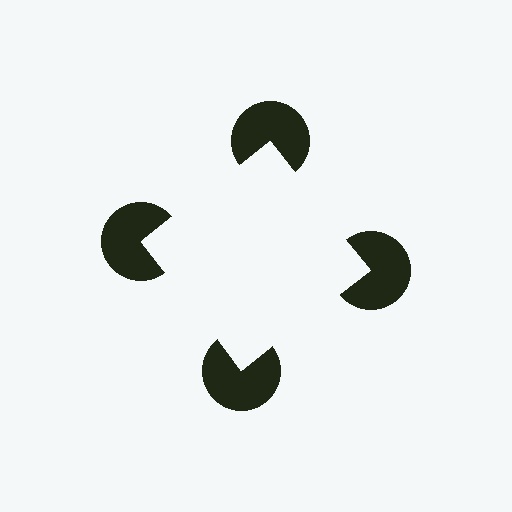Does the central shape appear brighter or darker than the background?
It typically appears slightly brighter than the background, even though no actual brightness change is drawn.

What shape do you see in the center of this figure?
An illusory square — its edges are inferred from the aligned wedge cuts in the pac-man discs, not physically drawn.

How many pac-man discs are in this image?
There are 4 — one at each vertex of the illusory square.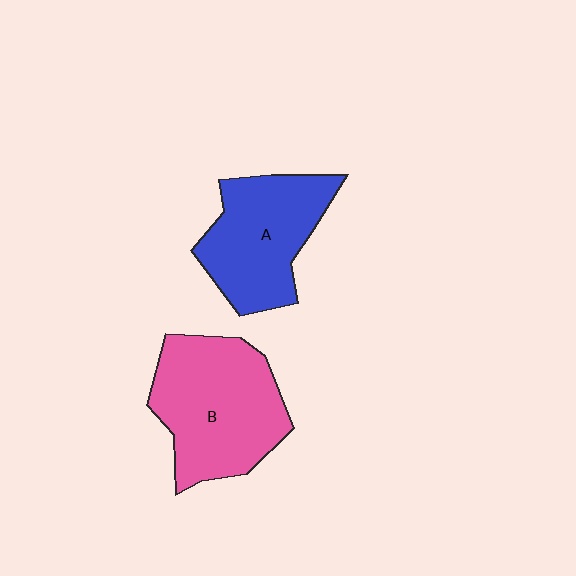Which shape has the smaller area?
Shape A (blue).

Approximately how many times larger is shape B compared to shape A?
Approximately 1.2 times.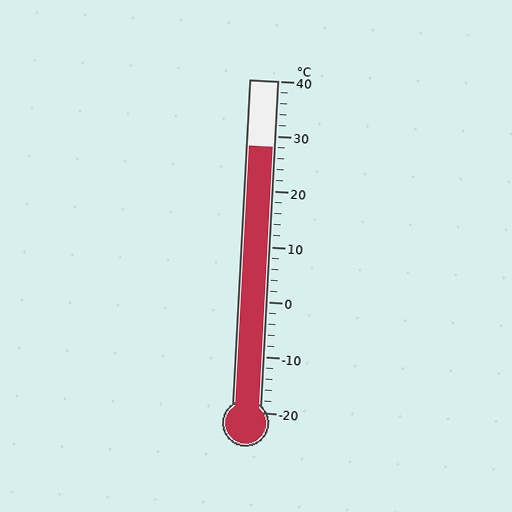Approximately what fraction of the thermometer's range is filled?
The thermometer is filled to approximately 80% of its range.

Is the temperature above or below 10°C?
The temperature is above 10°C.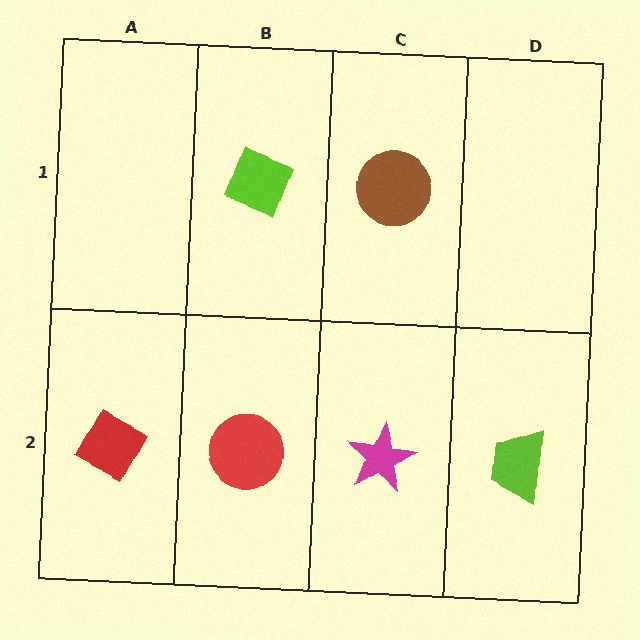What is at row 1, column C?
A brown circle.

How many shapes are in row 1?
2 shapes.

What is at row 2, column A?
A red diamond.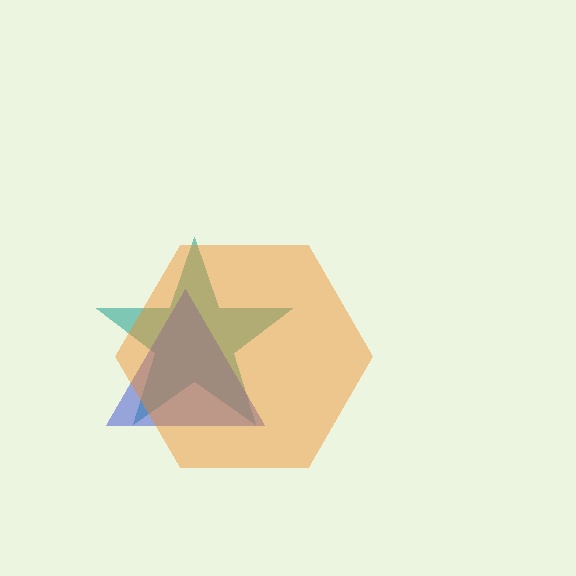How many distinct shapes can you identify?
There are 3 distinct shapes: a teal star, a blue triangle, an orange hexagon.